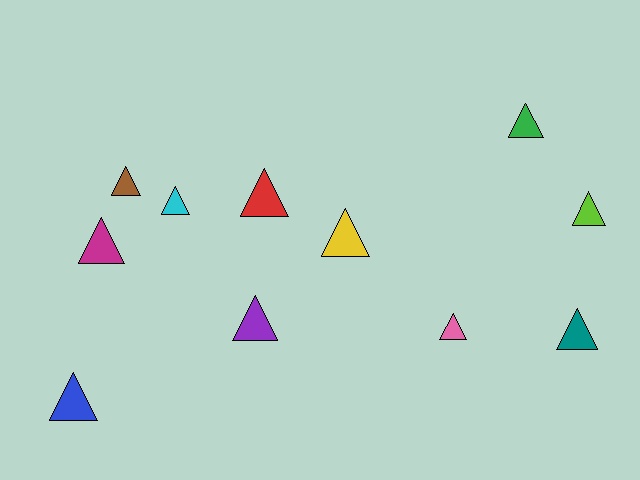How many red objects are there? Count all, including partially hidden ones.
There is 1 red object.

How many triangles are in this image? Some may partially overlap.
There are 11 triangles.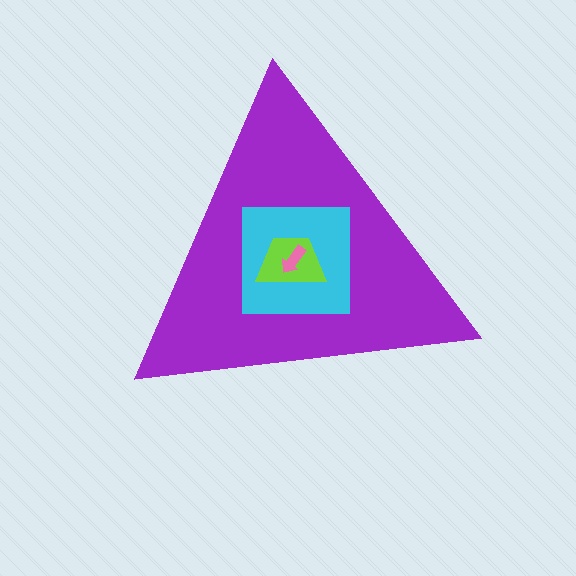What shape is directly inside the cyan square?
The lime trapezoid.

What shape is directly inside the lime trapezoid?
The pink arrow.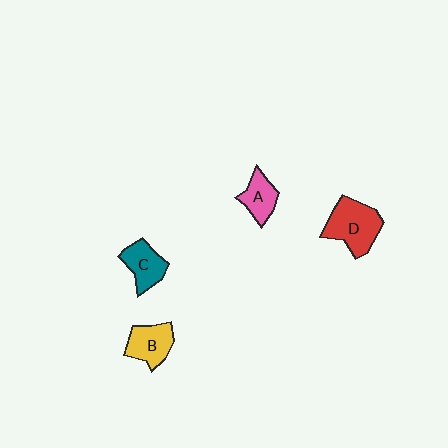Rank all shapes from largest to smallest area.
From largest to smallest: D (red), B (yellow), C (teal), A (pink).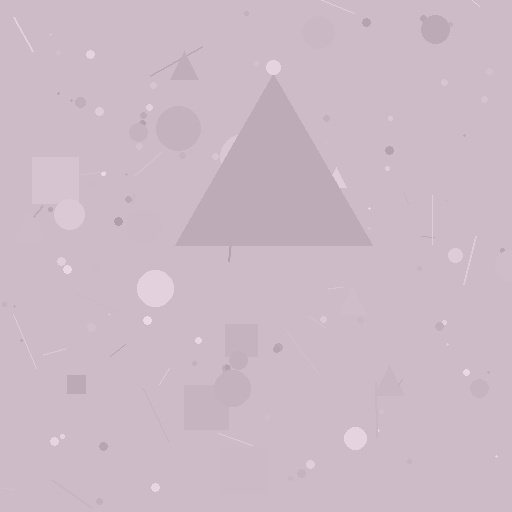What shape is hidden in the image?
A triangle is hidden in the image.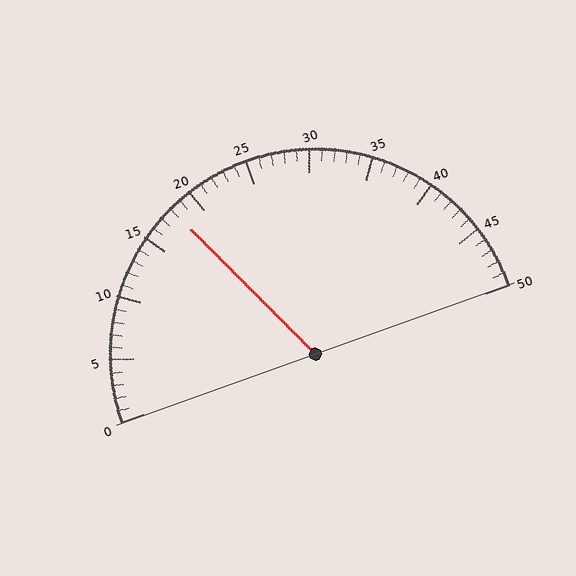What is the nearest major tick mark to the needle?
The nearest major tick mark is 20.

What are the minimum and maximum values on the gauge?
The gauge ranges from 0 to 50.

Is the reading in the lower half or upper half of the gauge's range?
The reading is in the lower half of the range (0 to 50).